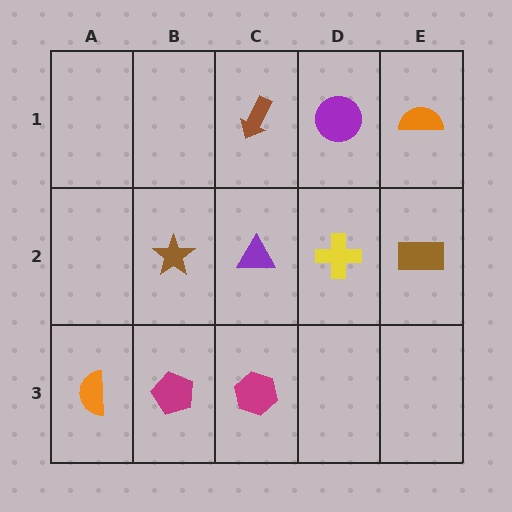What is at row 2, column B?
A brown star.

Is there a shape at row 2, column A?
No, that cell is empty.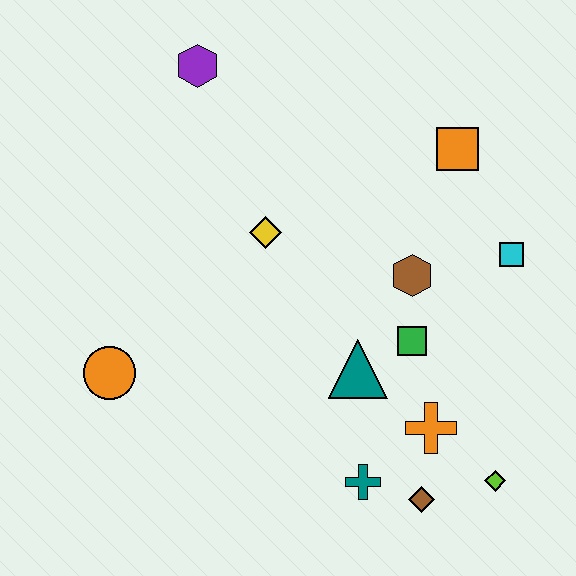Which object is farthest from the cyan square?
The orange circle is farthest from the cyan square.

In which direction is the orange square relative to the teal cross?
The orange square is above the teal cross.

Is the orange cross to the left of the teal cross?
No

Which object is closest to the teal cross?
The brown diamond is closest to the teal cross.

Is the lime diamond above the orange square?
No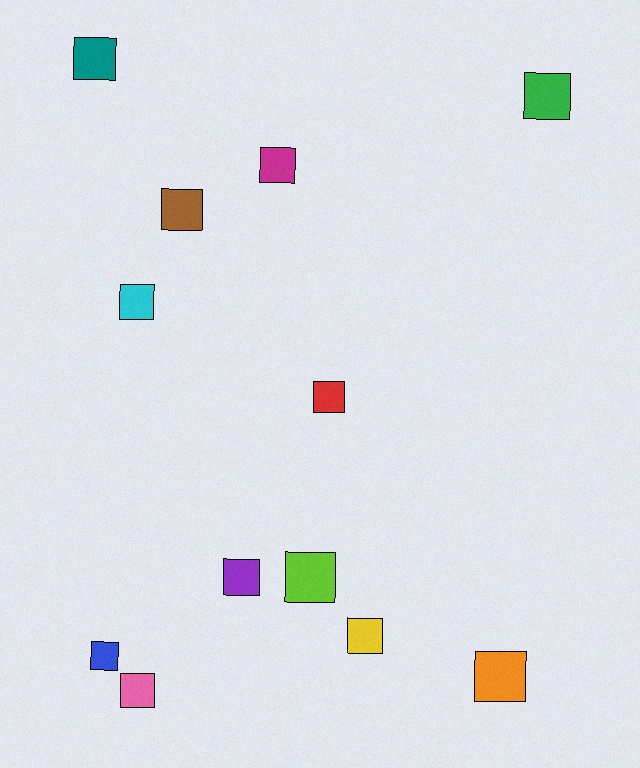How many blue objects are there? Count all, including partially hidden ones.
There is 1 blue object.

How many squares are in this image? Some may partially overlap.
There are 12 squares.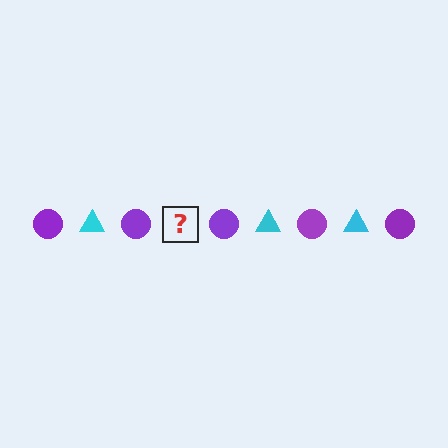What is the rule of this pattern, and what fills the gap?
The rule is that the pattern alternates between purple circle and cyan triangle. The gap should be filled with a cyan triangle.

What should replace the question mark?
The question mark should be replaced with a cyan triangle.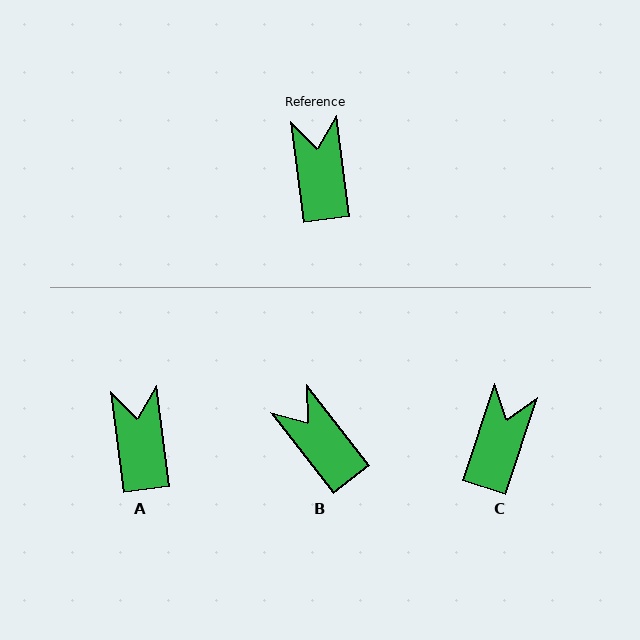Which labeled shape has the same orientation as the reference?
A.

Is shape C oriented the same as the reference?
No, it is off by about 26 degrees.